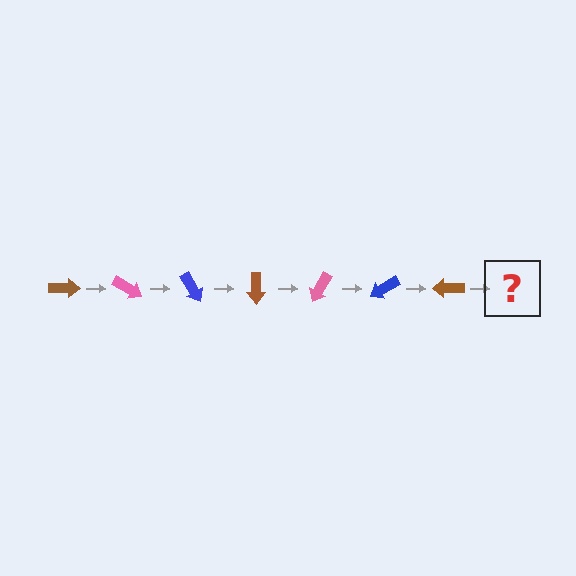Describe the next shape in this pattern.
It should be a pink arrow, rotated 210 degrees from the start.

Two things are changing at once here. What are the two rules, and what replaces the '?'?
The two rules are that it rotates 30 degrees each step and the color cycles through brown, pink, and blue. The '?' should be a pink arrow, rotated 210 degrees from the start.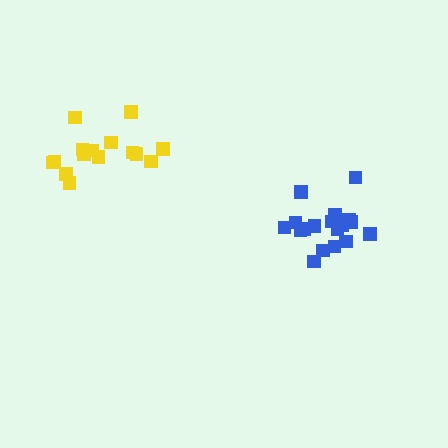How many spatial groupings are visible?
There are 2 spatial groupings.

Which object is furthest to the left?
The yellow cluster is leftmost.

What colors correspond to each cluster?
The clusters are colored: yellow, blue.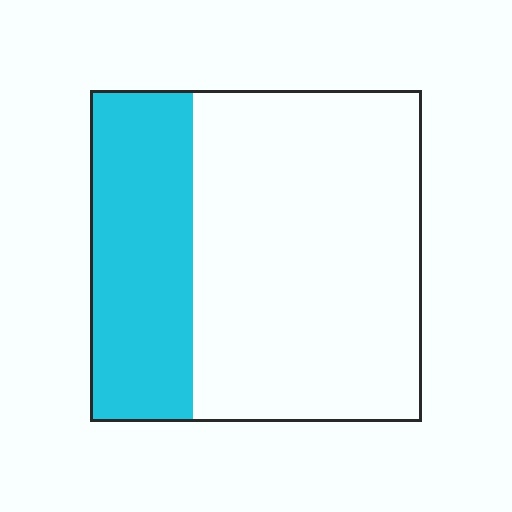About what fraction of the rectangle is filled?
About one third (1/3).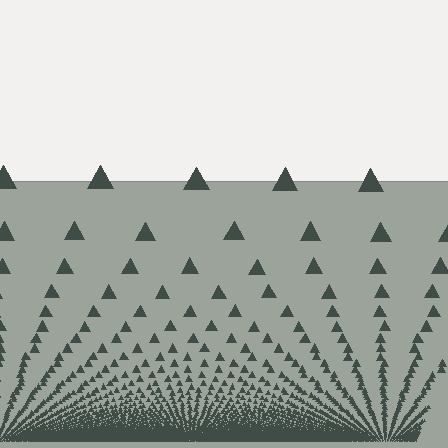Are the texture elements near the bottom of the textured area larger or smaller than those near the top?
Smaller. The gradient is inverted — elements near the bottom are smaller and denser.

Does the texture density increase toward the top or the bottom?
Density increases toward the bottom.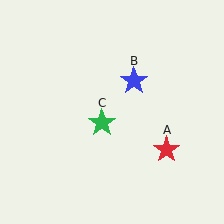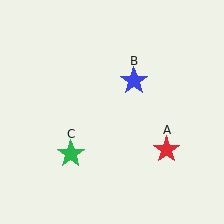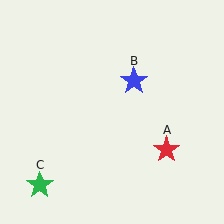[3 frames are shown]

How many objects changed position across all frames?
1 object changed position: green star (object C).